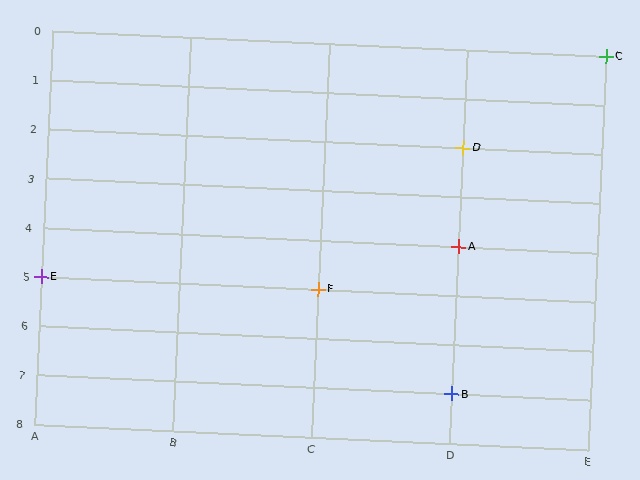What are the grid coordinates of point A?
Point A is at grid coordinates (D, 4).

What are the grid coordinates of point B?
Point B is at grid coordinates (D, 7).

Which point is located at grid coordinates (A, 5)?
Point E is at (A, 5).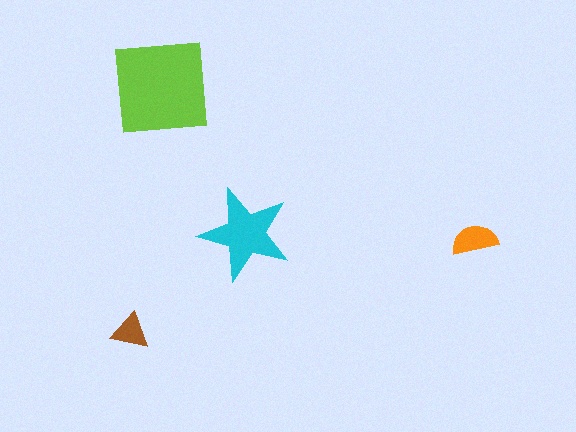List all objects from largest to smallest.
The lime square, the cyan star, the orange semicircle, the brown triangle.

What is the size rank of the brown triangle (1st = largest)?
4th.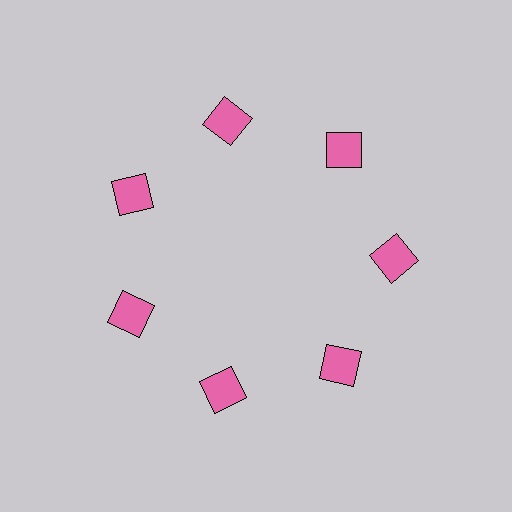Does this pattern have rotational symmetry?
Yes, this pattern has 7-fold rotational symmetry. It looks the same after rotating 51 degrees around the center.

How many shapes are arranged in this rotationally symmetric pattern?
There are 7 shapes, arranged in 7 groups of 1.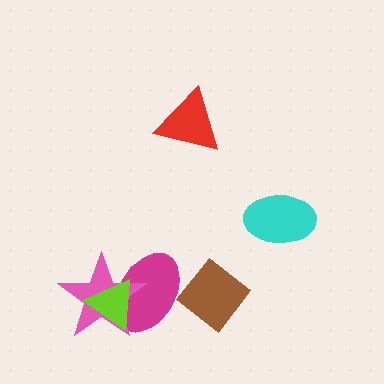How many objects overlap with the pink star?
2 objects overlap with the pink star.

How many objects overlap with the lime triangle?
2 objects overlap with the lime triangle.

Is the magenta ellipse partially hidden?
Yes, it is partially covered by another shape.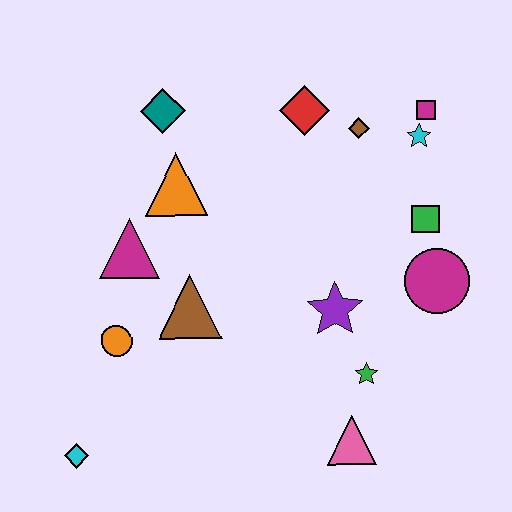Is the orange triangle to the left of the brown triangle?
Yes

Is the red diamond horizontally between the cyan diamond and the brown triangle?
No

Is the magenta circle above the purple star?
Yes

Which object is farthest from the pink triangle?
The teal diamond is farthest from the pink triangle.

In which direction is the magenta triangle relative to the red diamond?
The magenta triangle is to the left of the red diamond.